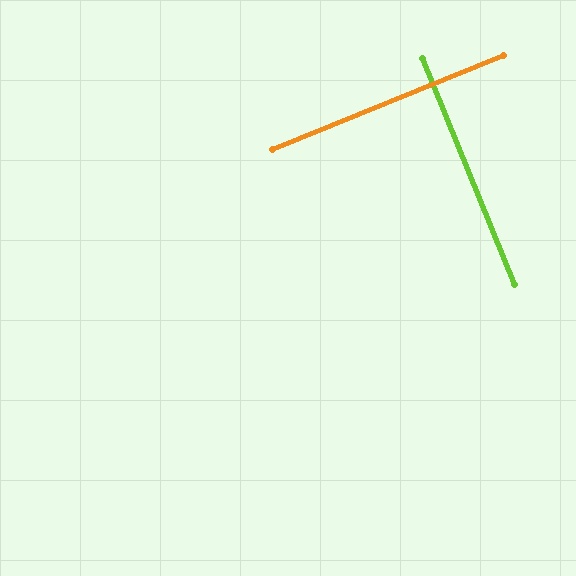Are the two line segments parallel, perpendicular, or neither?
Perpendicular — they meet at approximately 90°.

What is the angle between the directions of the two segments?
Approximately 90 degrees.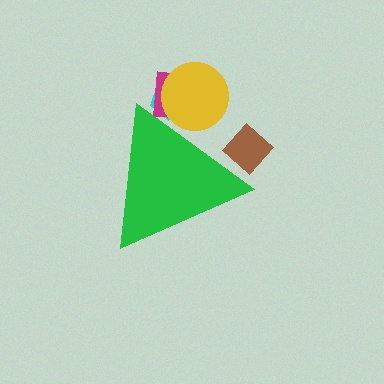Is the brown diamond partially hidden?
Yes, the brown diamond is partially hidden behind the green triangle.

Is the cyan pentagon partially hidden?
Yes, the cyan pentagon is partially hidden behind the green triangle.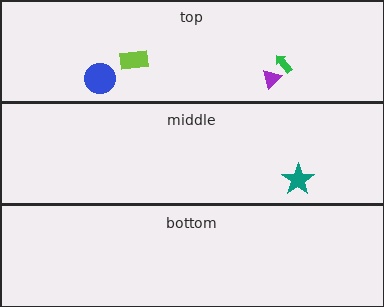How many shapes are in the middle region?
1.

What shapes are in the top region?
The purple triangle, the blue circle, the lime rectangle, the green arrow.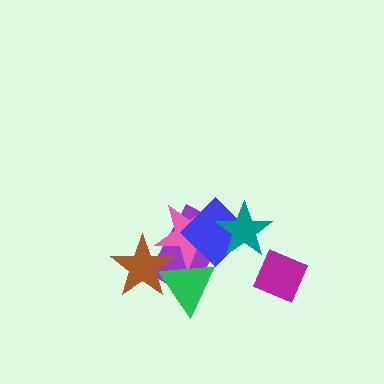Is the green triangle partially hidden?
Yes, it is partially covered by another shape.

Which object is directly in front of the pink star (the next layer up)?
The blue diamond is directly in front of the pink star.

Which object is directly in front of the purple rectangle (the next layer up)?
The pink star is directly in front of the purple rectangle.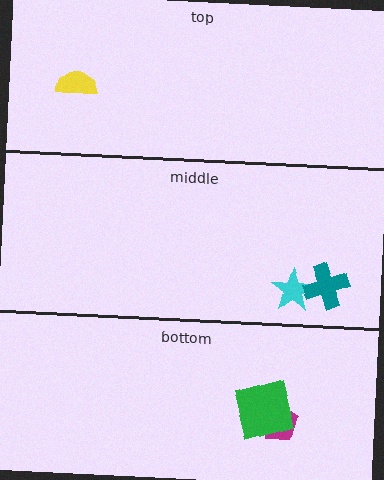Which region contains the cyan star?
The middle region.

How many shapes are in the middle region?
2.